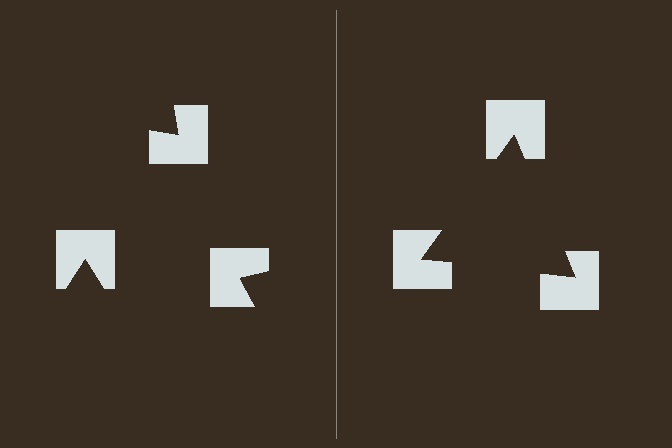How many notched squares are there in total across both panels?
6 — 3 on each side.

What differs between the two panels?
The notched squares are positioned identically on both sides; only the wedge orientations differ. On the right they align to a triangle; on the left they are misaligned.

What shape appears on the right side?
An illusory triangle.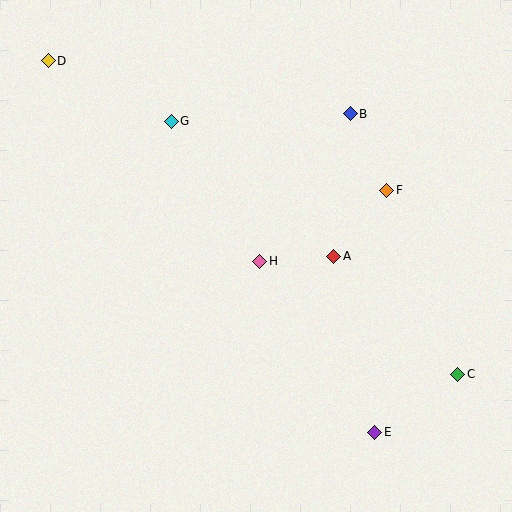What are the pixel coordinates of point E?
Point E is at (375, 432).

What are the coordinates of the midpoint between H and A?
The midpoint between H and A is at (297, 259).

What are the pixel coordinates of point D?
Point D is at (48, 61).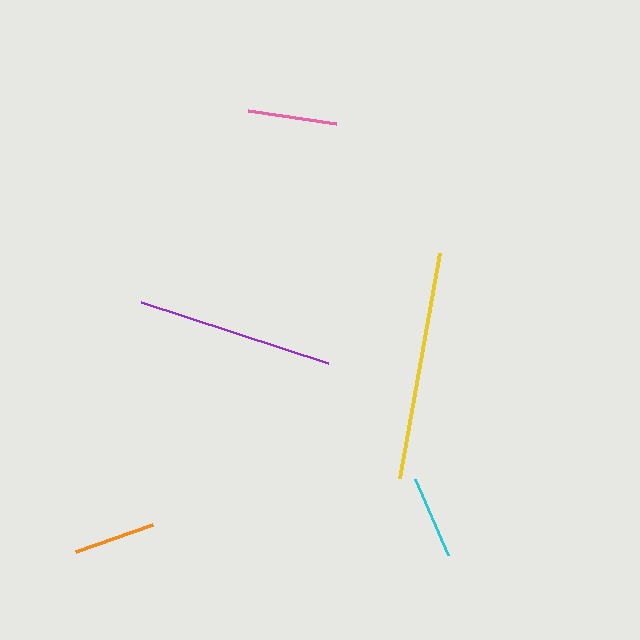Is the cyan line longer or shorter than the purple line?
The purple line is longer than the cyan line.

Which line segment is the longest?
The yellow line is the longest at approximately 229 pixels.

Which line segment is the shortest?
The orange line is the shortest at approximately 82 pixels.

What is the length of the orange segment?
The orange segment is approximately 82 pixels long.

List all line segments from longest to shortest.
From longest to shortest: yellow, purple, pink, cyan, orange.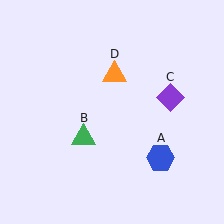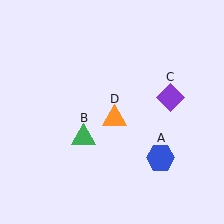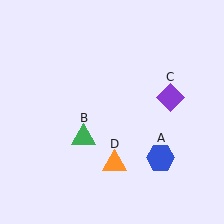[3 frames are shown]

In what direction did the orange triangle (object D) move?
The orange triangle (object D) moved down.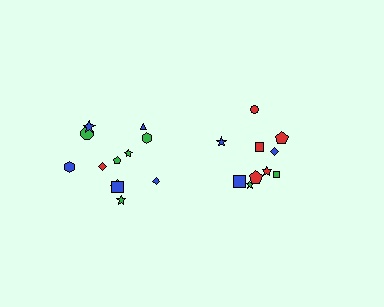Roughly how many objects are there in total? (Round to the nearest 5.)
Roughly 20 objects in total.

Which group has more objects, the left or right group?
The left group.